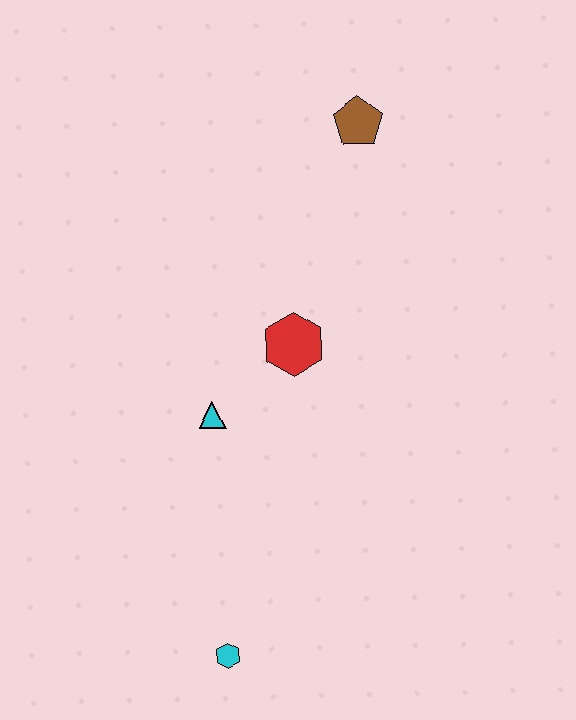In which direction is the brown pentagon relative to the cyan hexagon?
The brown pentagon is above the cyan hexagon.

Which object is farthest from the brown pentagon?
The cyan hexagon is farthest from the brown pentagon.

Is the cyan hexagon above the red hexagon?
No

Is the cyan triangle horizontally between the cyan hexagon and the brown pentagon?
No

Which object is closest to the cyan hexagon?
The cyan triangle is closest to the cyan hexagon.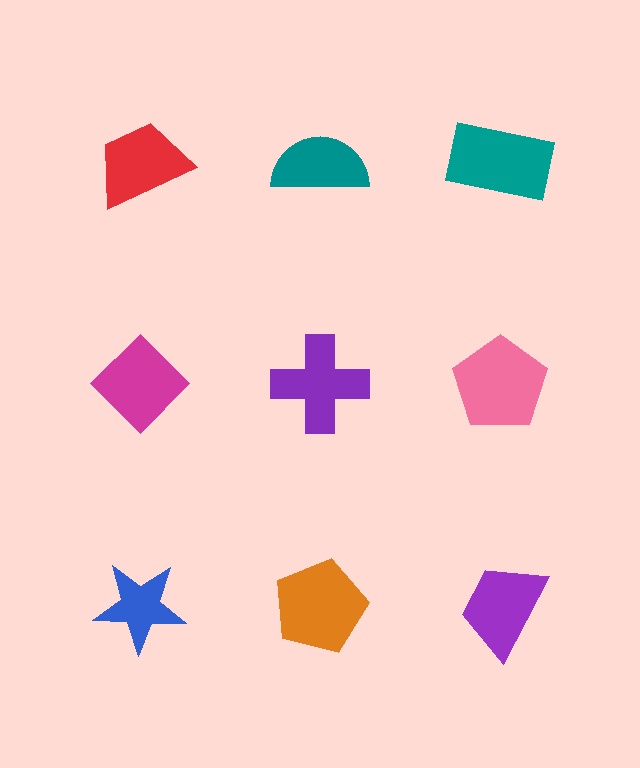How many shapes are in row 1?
3 shapes.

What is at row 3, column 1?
A blue star.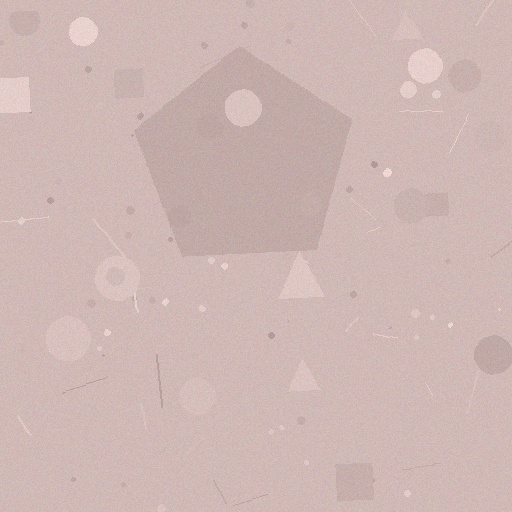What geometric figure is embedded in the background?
A pentagon is embedded in the background.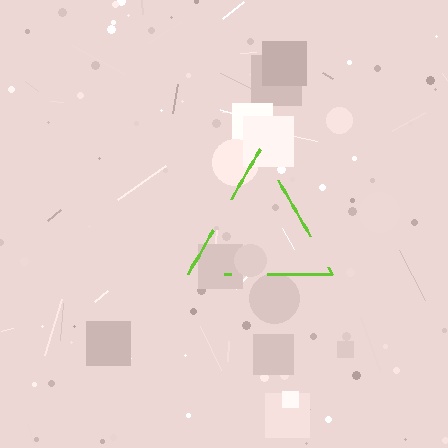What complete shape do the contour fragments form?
The contour fragments form a triangle.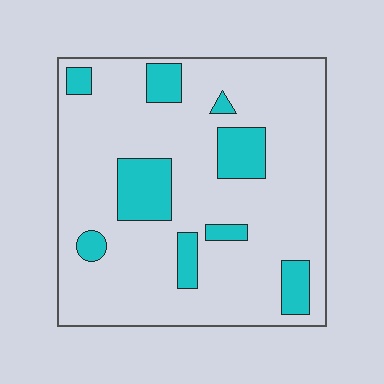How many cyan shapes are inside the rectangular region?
9.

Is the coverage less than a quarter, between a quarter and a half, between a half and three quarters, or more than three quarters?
Less than a quarter.